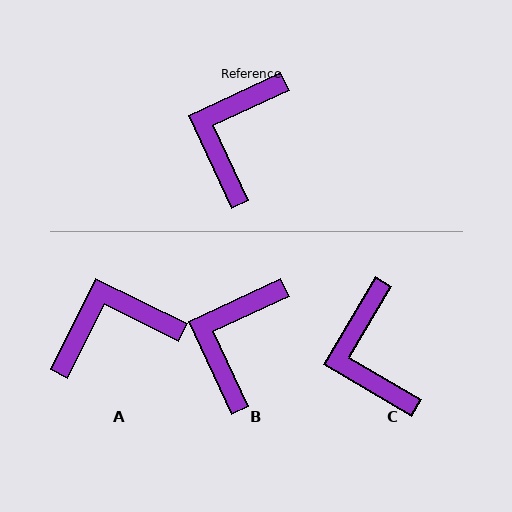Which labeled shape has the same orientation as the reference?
B.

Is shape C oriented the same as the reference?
No, it is off by about 35 degrees.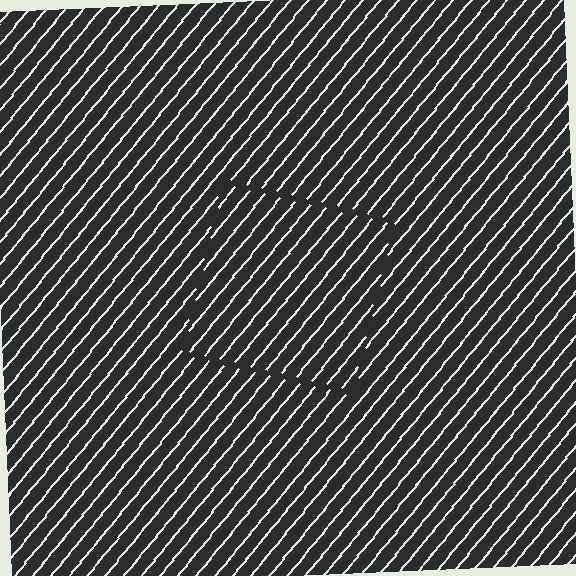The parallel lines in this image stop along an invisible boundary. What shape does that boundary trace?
An illusory square. The interior of the shape contains the same grating, shifted by half a period — the contour is defined by the phase discontinuity where line-ends from the inner and outer gratings abut.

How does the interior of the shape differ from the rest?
The interior of the shape contains the same grating, shifted by half a period — the contour is defined by the phase discontinuity where line-ends from the inner and outer gratings abut.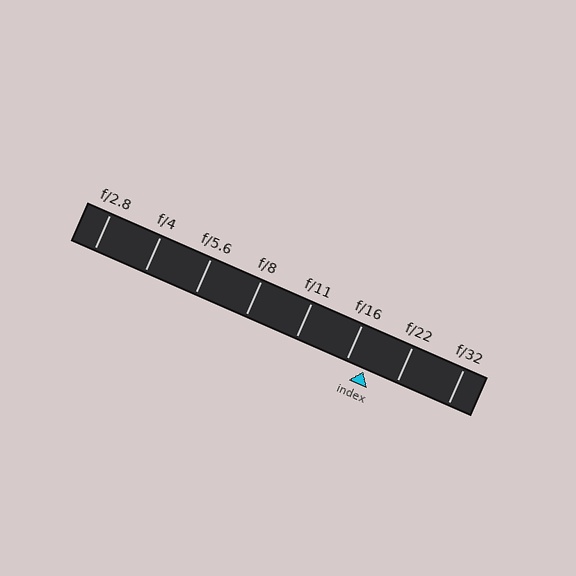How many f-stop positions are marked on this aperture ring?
There are 8 f-stop positions marked.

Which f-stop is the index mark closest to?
The index mark is closest to f/16.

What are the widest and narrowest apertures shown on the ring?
The widest aperture shown is f/2.8 and the narrowest is f/32.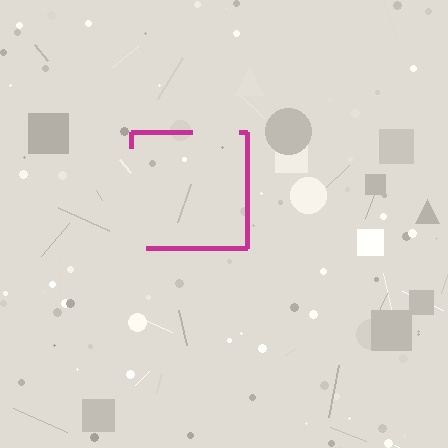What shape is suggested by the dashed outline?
The dashed outline suggests a square.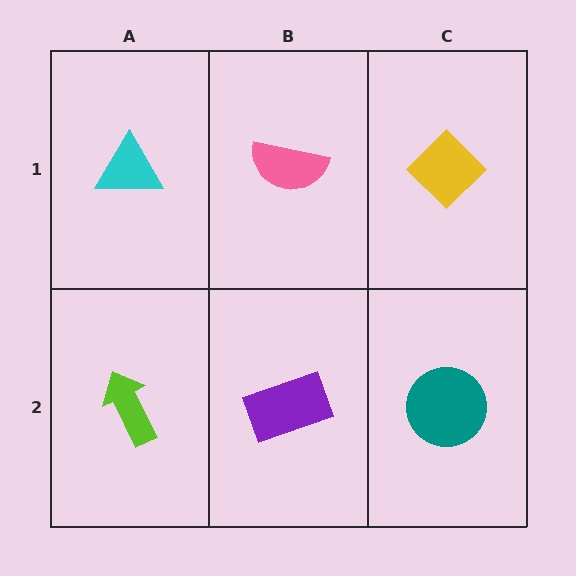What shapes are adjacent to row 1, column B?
A purple rectangle (row 2, column B), a cyan triangle (row 1, column A), a yellow diamond (row 1, column C).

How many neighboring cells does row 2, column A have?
2.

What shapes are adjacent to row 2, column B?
A pink semicircle (row 1, column B), a lime arrow (row 2, column A), a teal circle (row 2, column C).